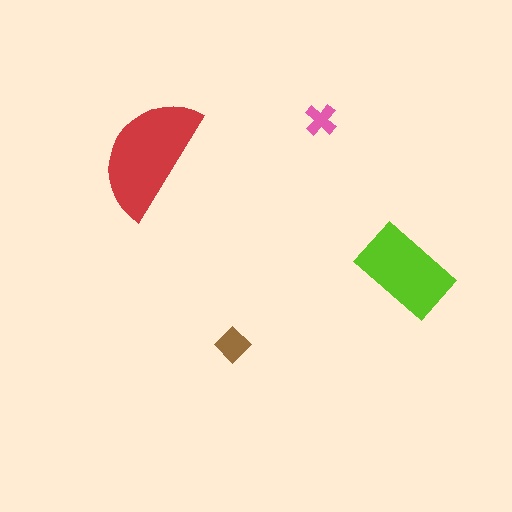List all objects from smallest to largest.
The pink cross, the brown diamond, the lime rectangle, the red semicircle.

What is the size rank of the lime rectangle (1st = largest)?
2nd.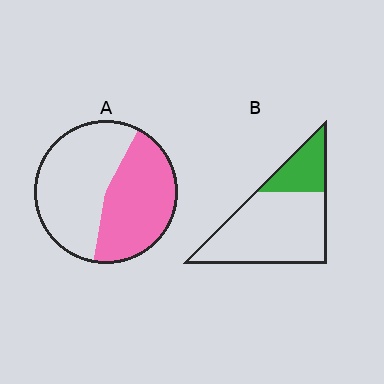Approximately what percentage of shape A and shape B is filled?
A is approximately 45% and B is approximately 25%.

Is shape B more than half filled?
No.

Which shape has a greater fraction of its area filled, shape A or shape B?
Shape A.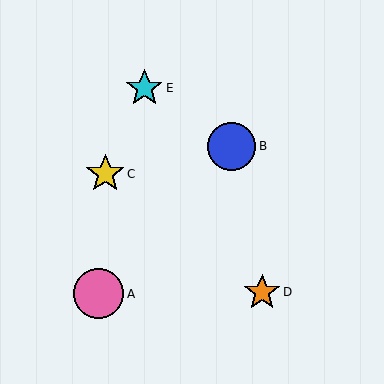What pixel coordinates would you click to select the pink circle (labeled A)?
Click at (99, 294) to select the pink circle A.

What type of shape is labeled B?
Shape B is a blue circle.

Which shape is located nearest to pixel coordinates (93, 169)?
The yellow star (labeled C) at (105, 174) is nearest to that location.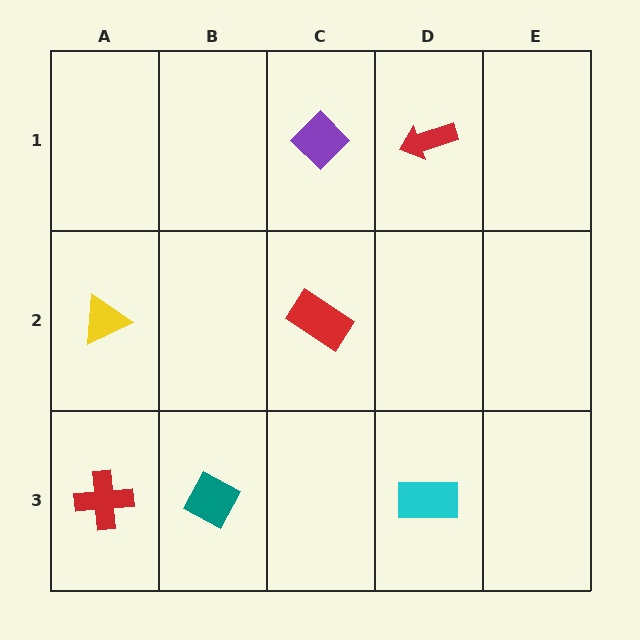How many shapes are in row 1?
2 shapes.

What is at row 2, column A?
A yellow triangle.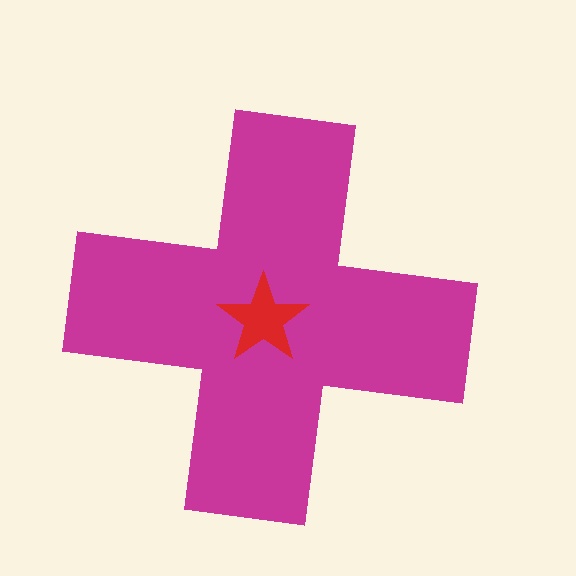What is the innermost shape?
The red star.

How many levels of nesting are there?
2.